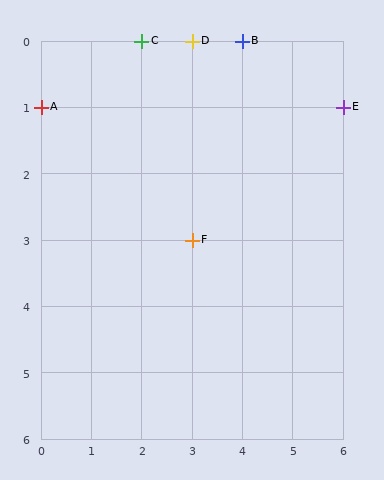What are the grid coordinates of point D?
Point D is at grid coordinates (3, 0).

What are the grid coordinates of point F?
Point F is at grid coordinates (3, 3).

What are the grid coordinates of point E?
Point E is at grid coordinates (6, 1).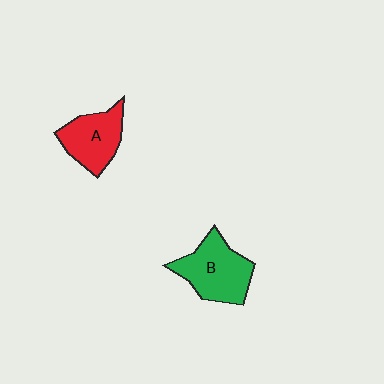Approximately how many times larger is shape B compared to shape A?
Approximately 1.2 times.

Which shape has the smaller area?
Shape A (red).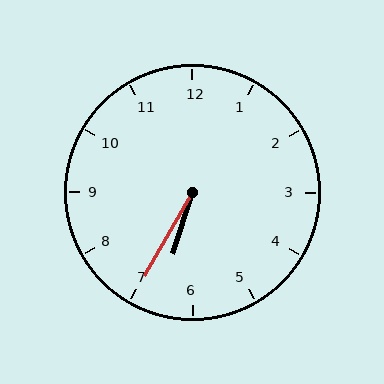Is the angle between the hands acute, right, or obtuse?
It is acute.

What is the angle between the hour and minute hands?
Approximately 12 degrees.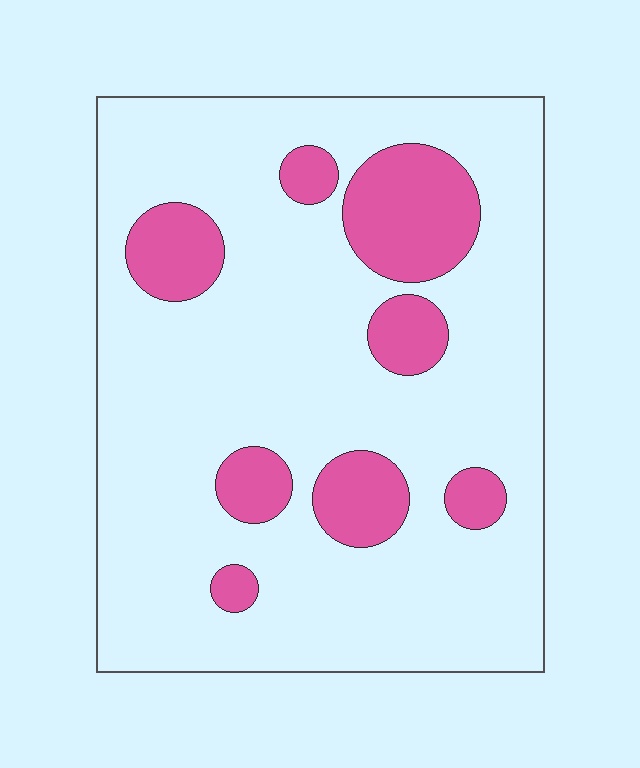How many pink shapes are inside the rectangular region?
8.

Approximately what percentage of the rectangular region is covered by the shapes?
Approximately 20%.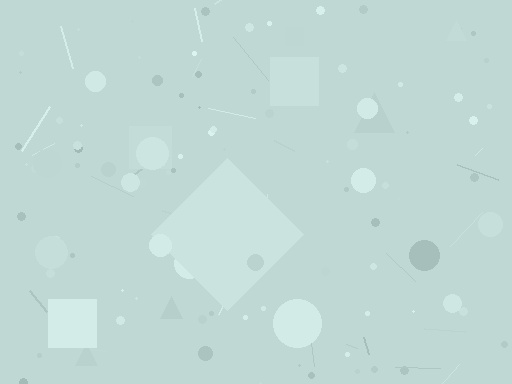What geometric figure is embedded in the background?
A diamond is embedded in the background.